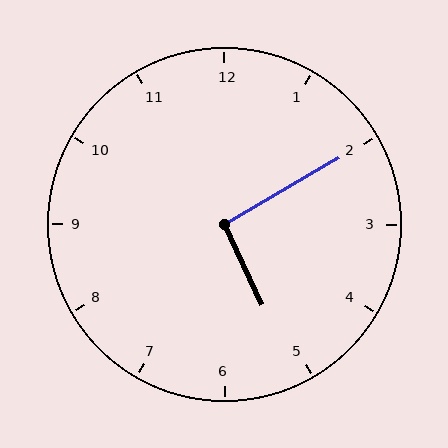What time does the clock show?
5:10.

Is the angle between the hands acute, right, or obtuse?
It is right.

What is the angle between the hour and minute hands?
Approximately 95 degrees.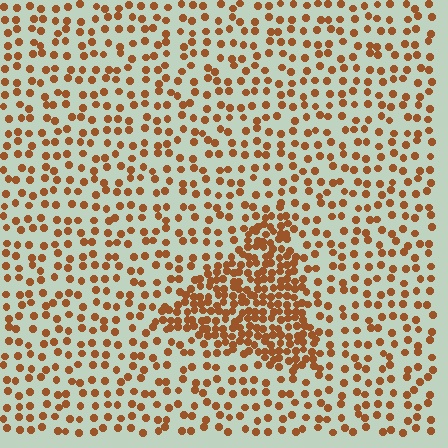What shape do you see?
I see a triangle.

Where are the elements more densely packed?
The elements are more densely packed inside the triangle boundary.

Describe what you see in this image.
The image contains small brown elements arranged at two different densities. A triangle-shaped region is visible where the elements are more densely packed than the surrounding area.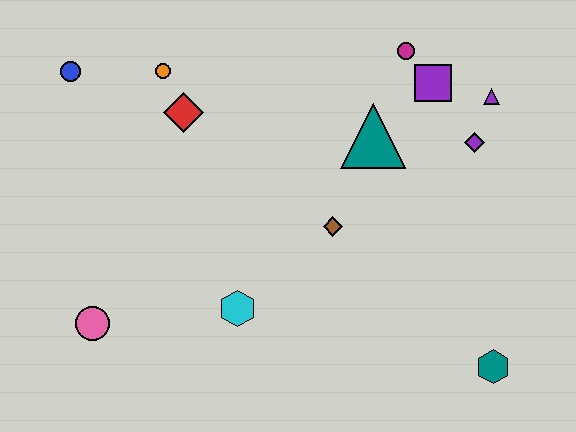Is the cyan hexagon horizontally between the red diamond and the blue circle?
No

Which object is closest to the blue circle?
The orange circle is closest to the blue circle.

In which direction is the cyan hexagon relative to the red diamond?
The cyan hexagon is below the red diamond.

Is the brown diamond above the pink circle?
Yes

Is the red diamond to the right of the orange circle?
Yes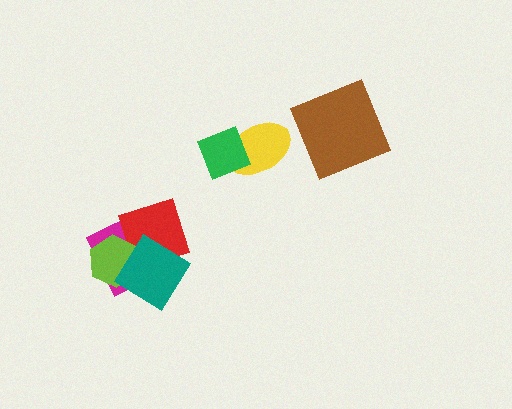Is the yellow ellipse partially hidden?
Yes, it is partially covered by another shape.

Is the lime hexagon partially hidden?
Yes, it is partially covered by another shape.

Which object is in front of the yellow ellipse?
The green diamond is in front of the yellow ellipse.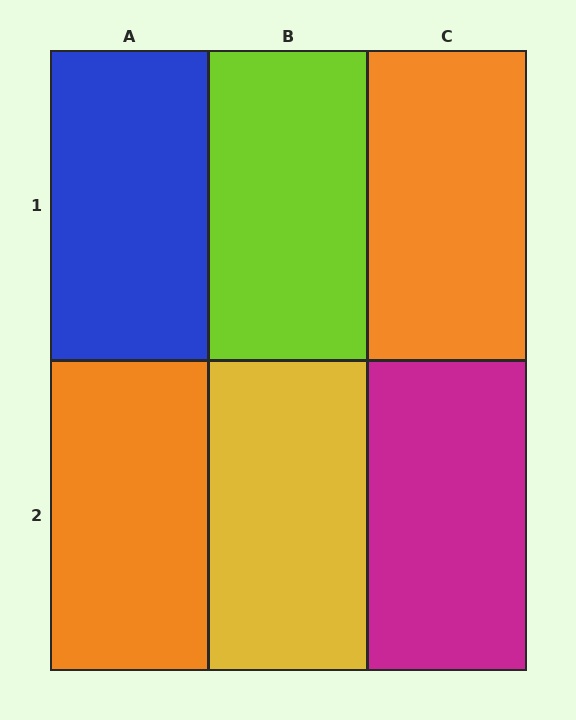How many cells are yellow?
1 cell is yellow.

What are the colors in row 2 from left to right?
Orange, yellow, magenta.